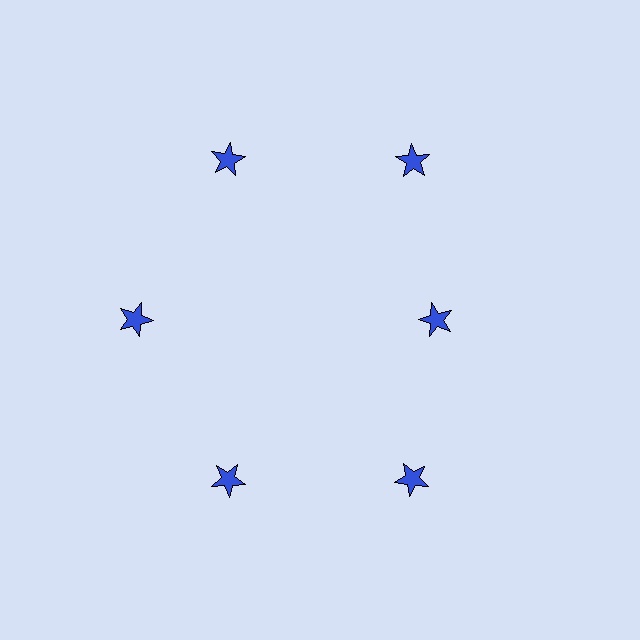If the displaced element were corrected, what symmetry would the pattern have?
It would have 6-fold rotational symmetry — the pattern would map onto itself every 60 degrees.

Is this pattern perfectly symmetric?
No. The 6 blue stars are arranged in a ring, but one element near the 3 o'clock position is pulled inward toward the center, breaking the 6-fold rotational symmetry.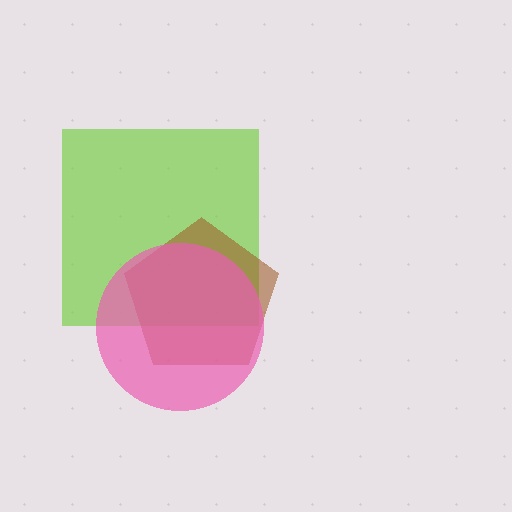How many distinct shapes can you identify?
There are 3 distinct shapes: a lime square, a brown pentagon, a pink circle.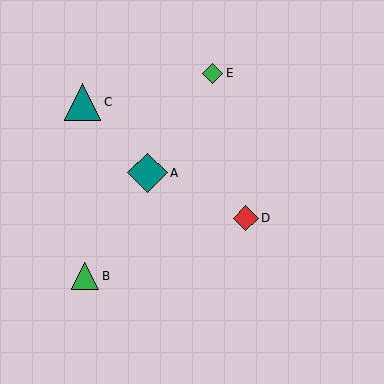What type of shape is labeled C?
Shape C is a teal triangle.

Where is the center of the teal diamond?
The center of the teal diamond is at (148, 173).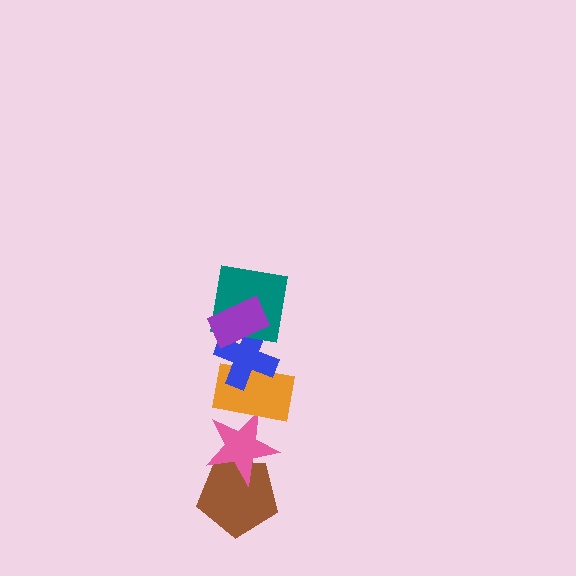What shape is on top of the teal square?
The purple rectangle is on top of the teal square.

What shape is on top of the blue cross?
The teal square is on top of the blue cross.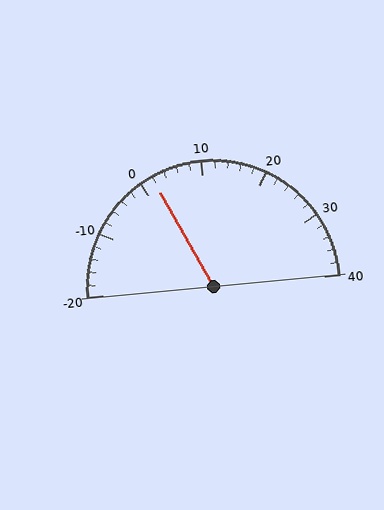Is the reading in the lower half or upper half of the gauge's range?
The reading is in the lower half of the range (-20 to 40).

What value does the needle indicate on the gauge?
The needle indicates approximately 2.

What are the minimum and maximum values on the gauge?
The gauge ranges from -20 to 40.